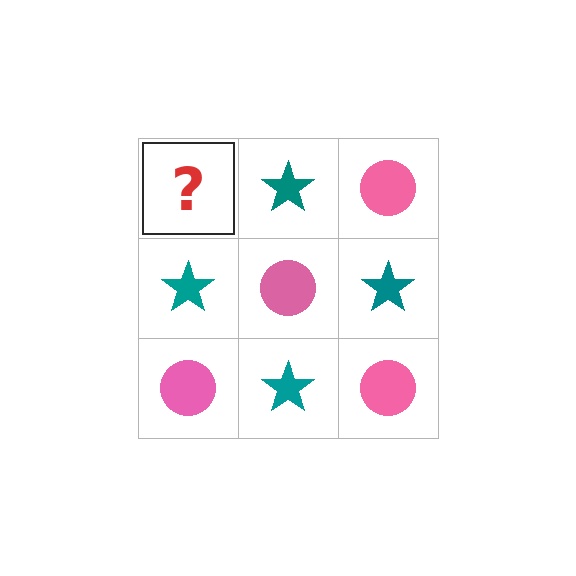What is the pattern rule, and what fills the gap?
The rule is that it alternates pink circle and teal star in a checkerboard pattern. The gap should be filled with a pink circle.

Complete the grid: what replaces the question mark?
The question mark should be replaced with a pink circle.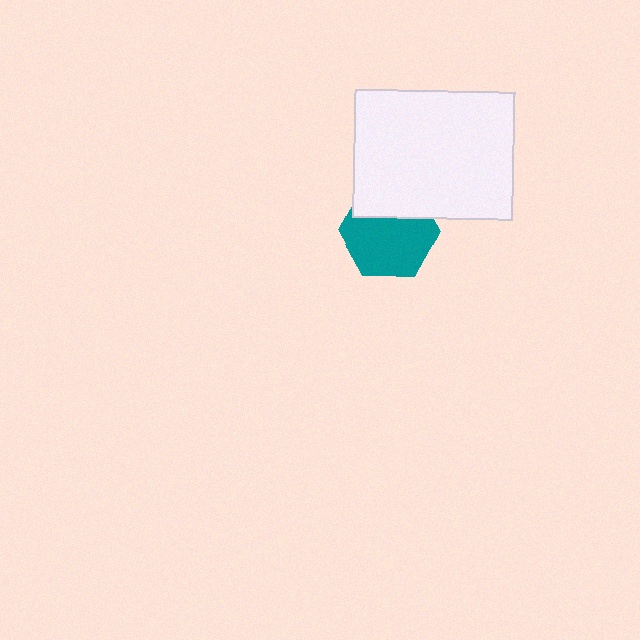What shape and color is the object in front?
The object in front is a white rectangle.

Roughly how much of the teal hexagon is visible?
Most of it is visible (roughly 68%).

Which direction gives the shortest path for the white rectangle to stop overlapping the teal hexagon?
Moving up gives the shortest separation.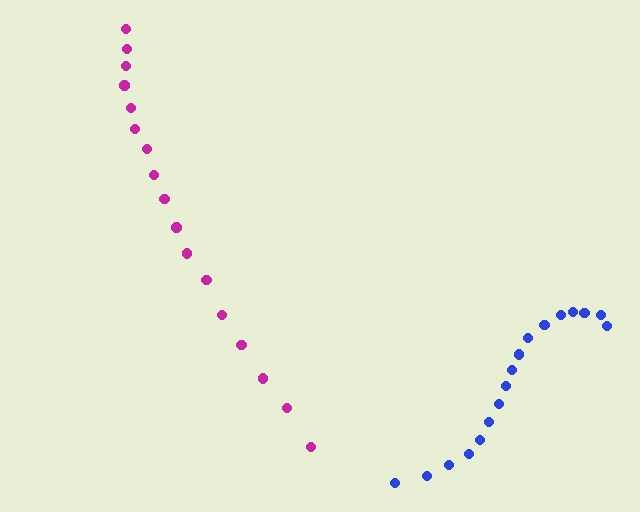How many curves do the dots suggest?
There are 2 distinct paths.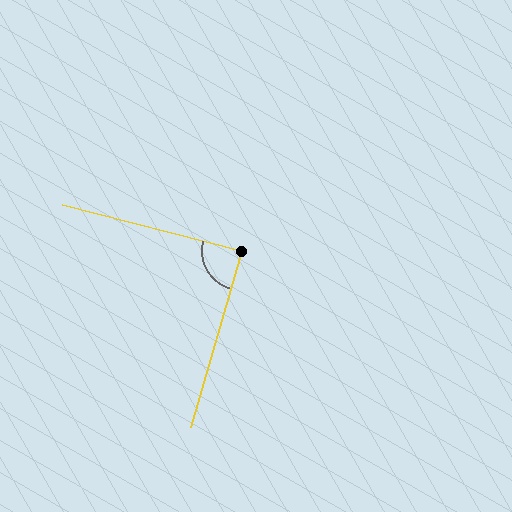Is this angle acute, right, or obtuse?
It is approximately a right angle.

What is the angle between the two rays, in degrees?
Approximately 88 degrees.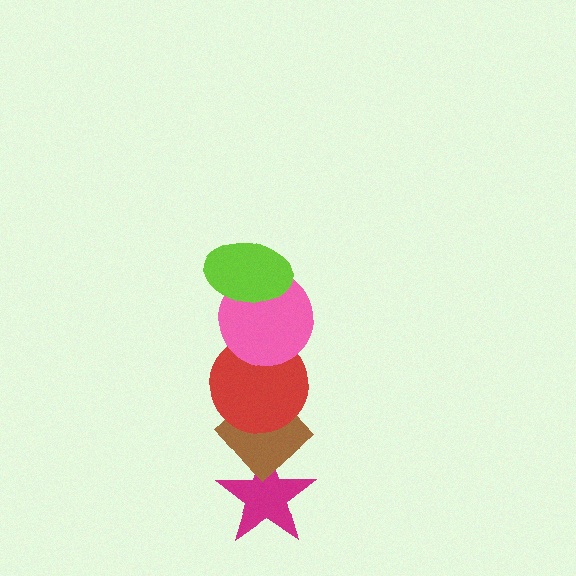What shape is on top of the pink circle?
The lime ellipse is on top of the pink circle.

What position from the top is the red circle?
The red circle is 3rd from the top.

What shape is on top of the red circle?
The pink circle is on top of the red circle.